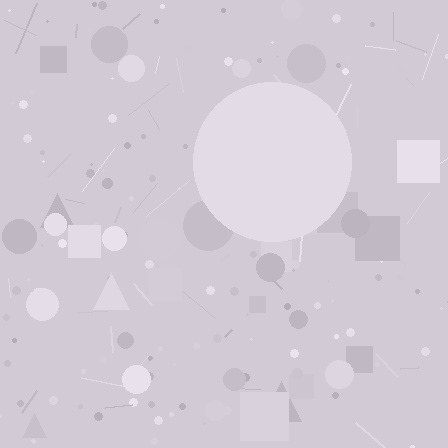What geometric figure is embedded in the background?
A circle is embedded in the background.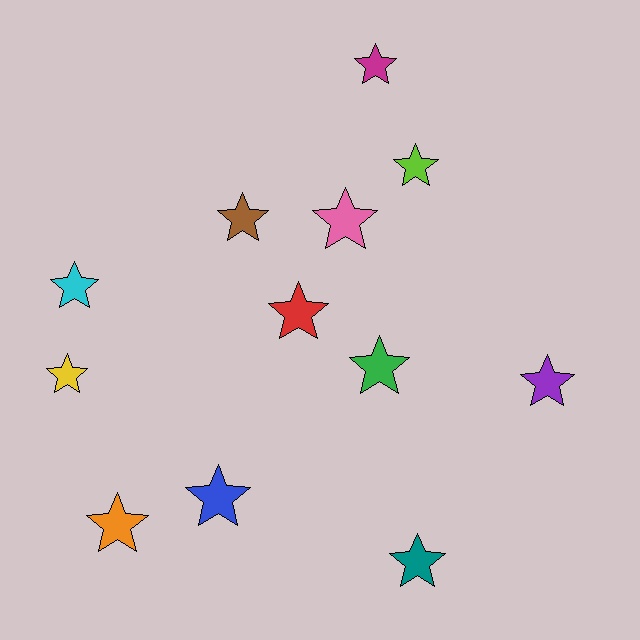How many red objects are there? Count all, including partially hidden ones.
There is 1 red object.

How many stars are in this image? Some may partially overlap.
There are 12 stars.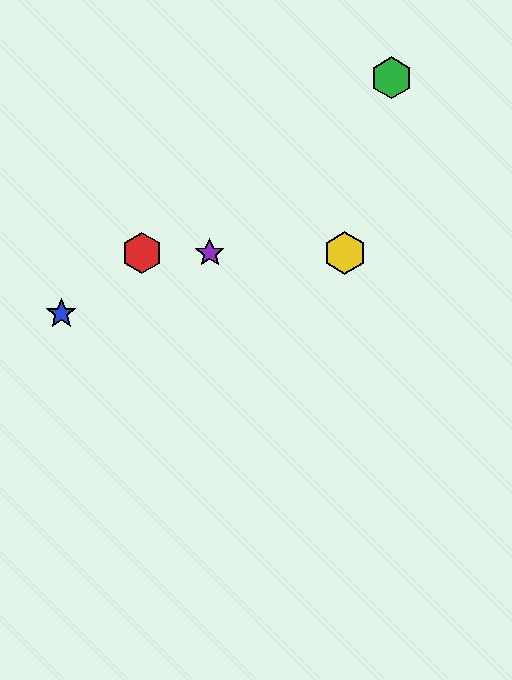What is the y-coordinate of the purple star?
The purple star is at y≈253.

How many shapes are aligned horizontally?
3 shapes (the red hexagon, the yellow hexagon, the purple star) are aligned horizontally.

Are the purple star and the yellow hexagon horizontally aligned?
Yes, both are at y≈253.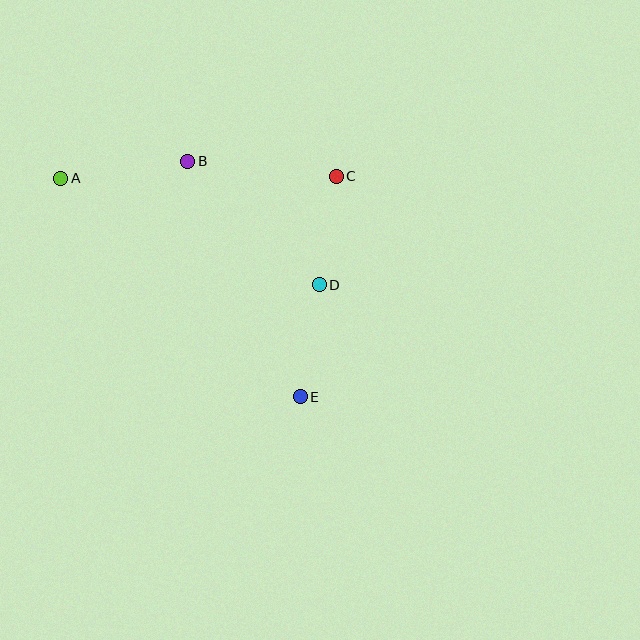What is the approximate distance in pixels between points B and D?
The distance between B and D is approximately 180 pixels.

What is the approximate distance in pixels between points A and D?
The distance between A and D is approximately 279 pixels.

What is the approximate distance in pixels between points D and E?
The distance between D and E is approximately 114 pixels.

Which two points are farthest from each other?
Points A and E are farthest from each other.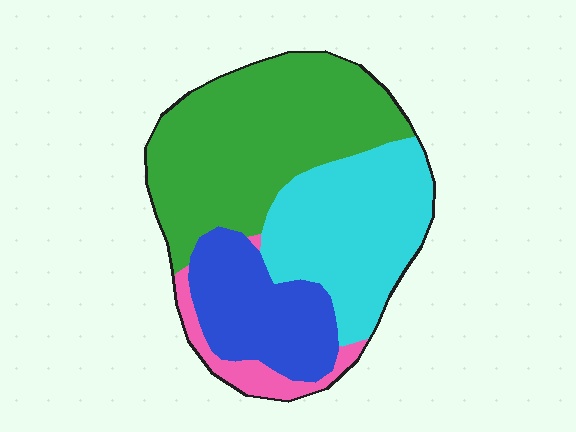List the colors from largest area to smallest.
From largest to smallest: green, cyan, blue, pink.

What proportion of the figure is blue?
Blue covers about 20% of the figure.